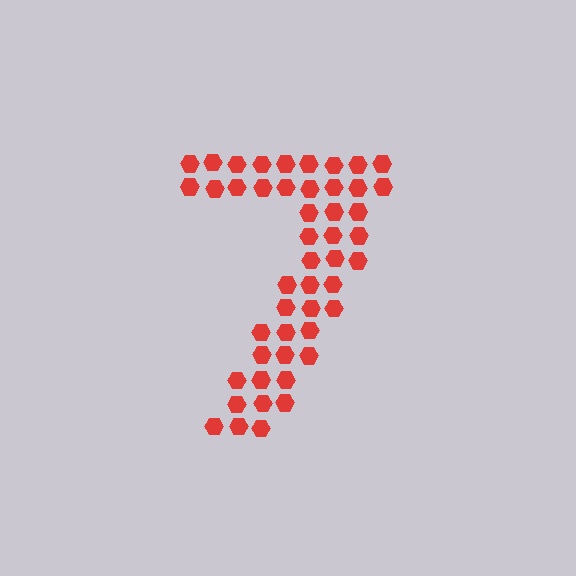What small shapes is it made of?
It is made of small hexagons.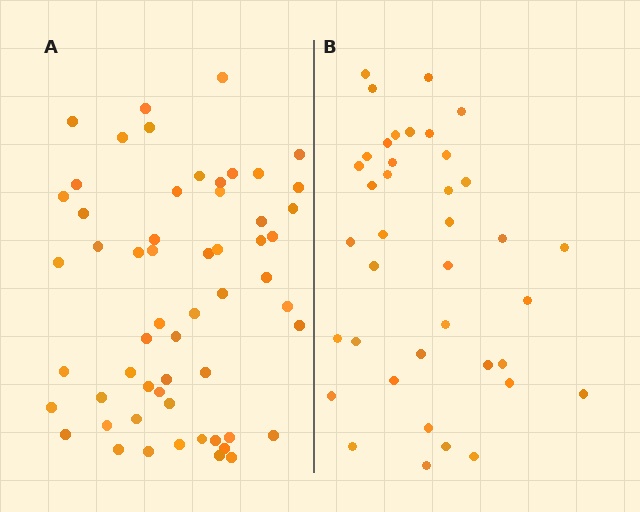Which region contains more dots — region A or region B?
Region A (the left region) has more dots.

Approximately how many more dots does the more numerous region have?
Region A has approximately 20 more dots than region B.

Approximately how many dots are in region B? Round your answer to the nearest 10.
About 40 dots. (The exact count is 39, which rounds to 40.)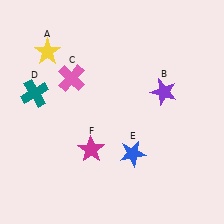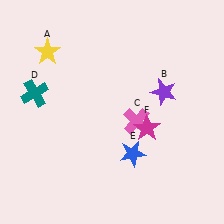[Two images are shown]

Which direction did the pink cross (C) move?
The pink cross (C) moved right.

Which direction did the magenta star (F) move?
The magenta star (F) moved right.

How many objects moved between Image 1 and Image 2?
2 objects moved between the two images.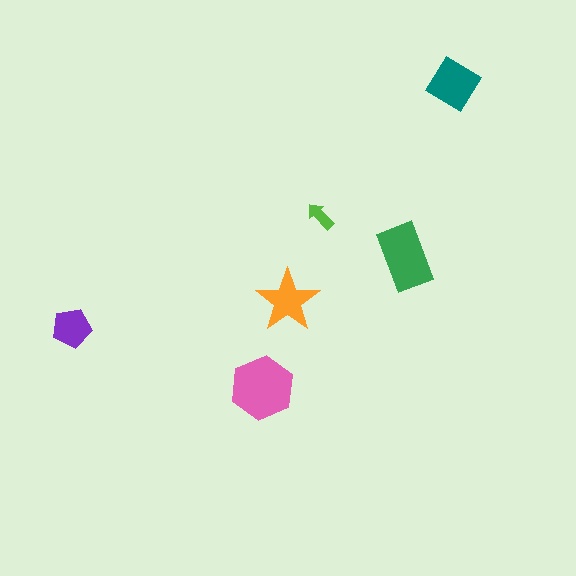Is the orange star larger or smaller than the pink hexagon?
Smaller.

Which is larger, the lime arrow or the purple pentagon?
The purple pentagon.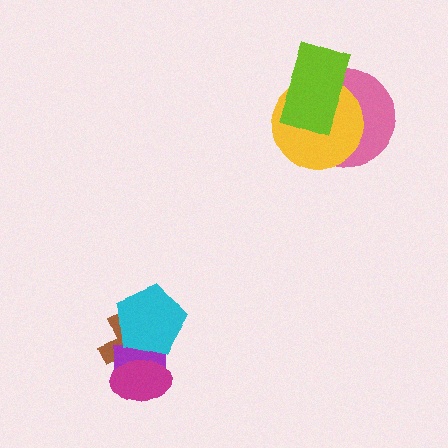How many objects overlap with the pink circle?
2 objects overlap with the pink circle.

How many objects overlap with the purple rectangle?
3 objects overlap with the purple rectangle.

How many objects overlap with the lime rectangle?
2 objects overlap with the lime rectangle.